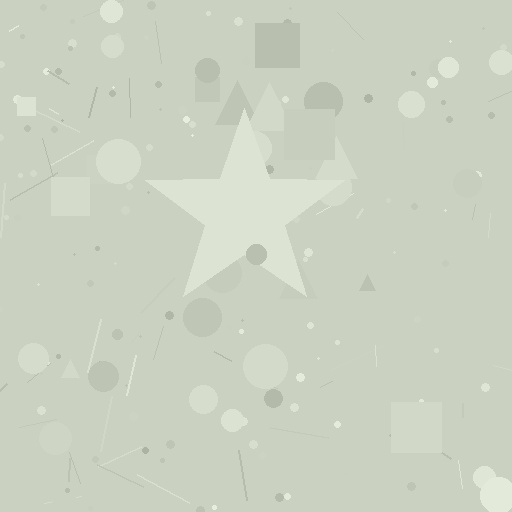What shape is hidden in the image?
A star is hidden in the image.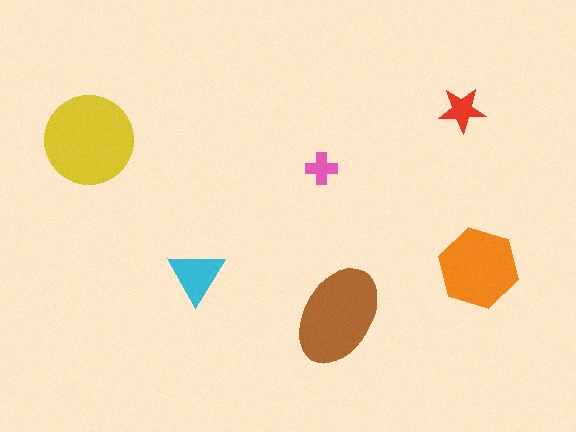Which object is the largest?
The yellow circle.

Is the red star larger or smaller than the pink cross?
Larger.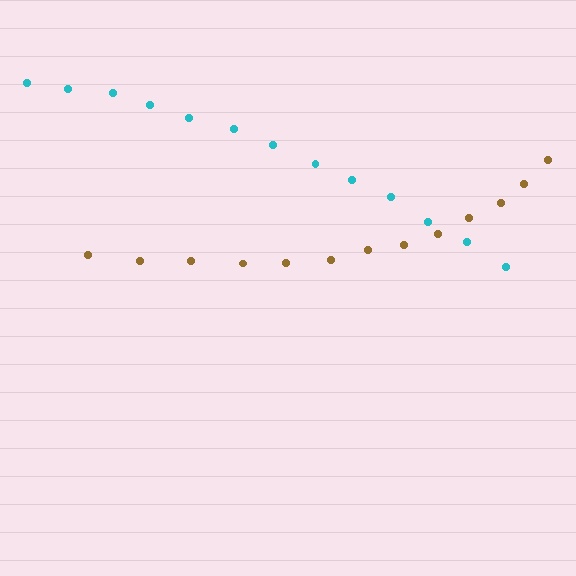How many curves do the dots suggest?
There are 2 distinct paths.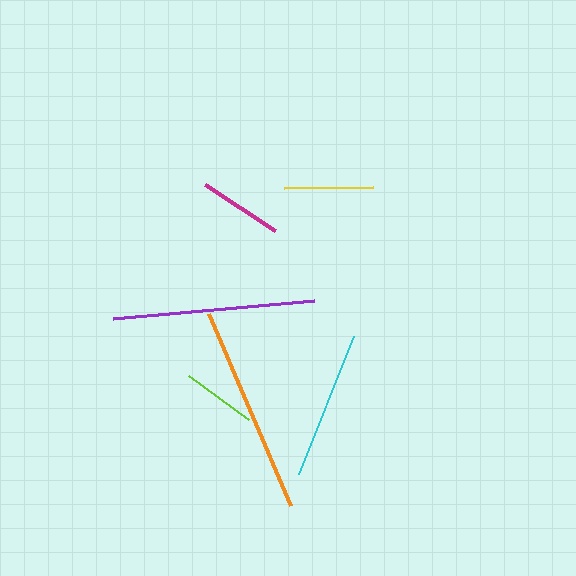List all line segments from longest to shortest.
From longest to shortest: orange, purple, cyan, yellow, magenta, lime.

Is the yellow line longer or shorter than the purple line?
The purple line is longer than the yellow line.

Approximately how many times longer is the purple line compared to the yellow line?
The purple line is approximately 2.3 times the length of the yellow line.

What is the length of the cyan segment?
The cyan segment is approximately 148 pixels long.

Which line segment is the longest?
The orange line is the longest at approximately 209 pixels.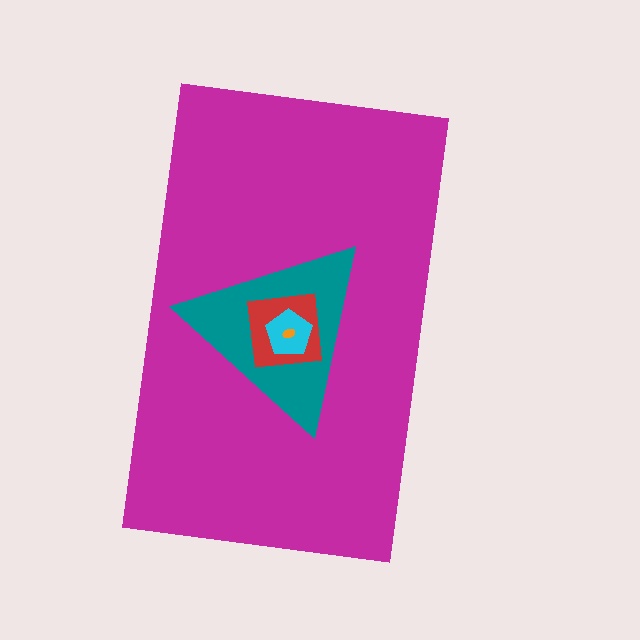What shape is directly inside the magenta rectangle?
The teal triangle.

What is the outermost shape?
The magenta rectangle.